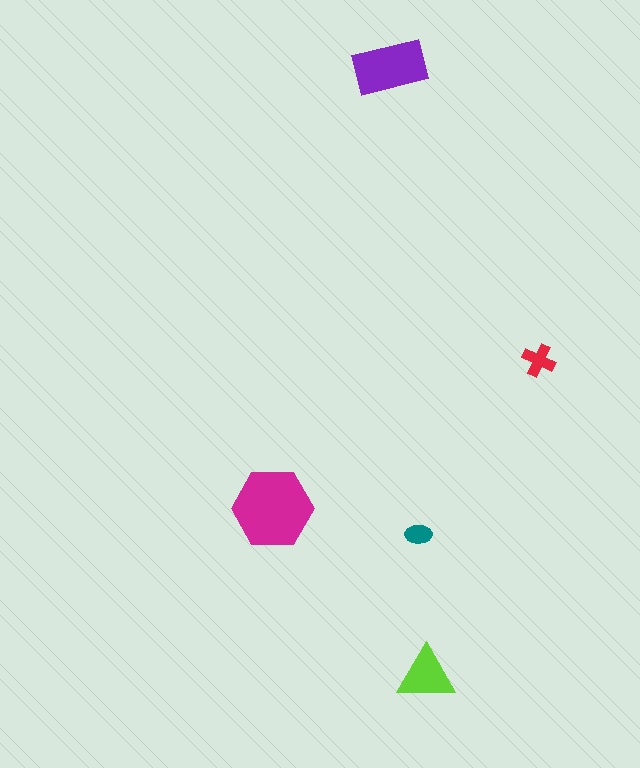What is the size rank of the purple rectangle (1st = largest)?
2nd.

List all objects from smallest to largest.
The teal ellipse, the red cross, the lime triangle, the purple rectangle, the magenta hexagon.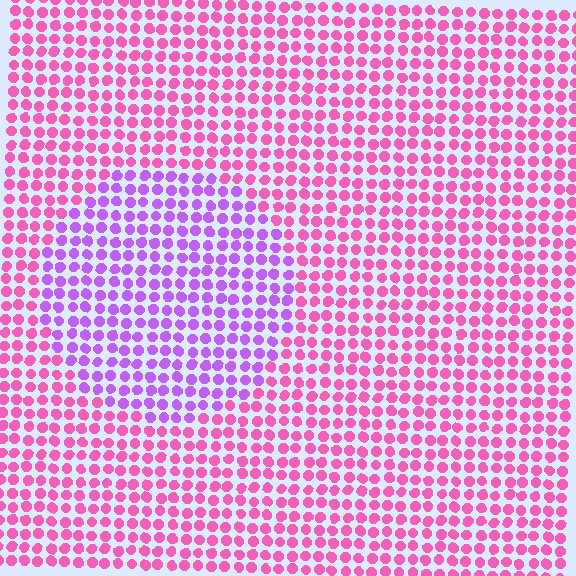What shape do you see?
I see a circle.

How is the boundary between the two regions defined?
The boundary is defined purely by a slight shift in hue (about 43 degrees). Spacing, size, and orientation are identical on both sides.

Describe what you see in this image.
The image is filled with small pink elements in a uniform arrangement. A circle-shaped region is visible where the elements are tinted to a slightly different hue, forming a subtle color boundary.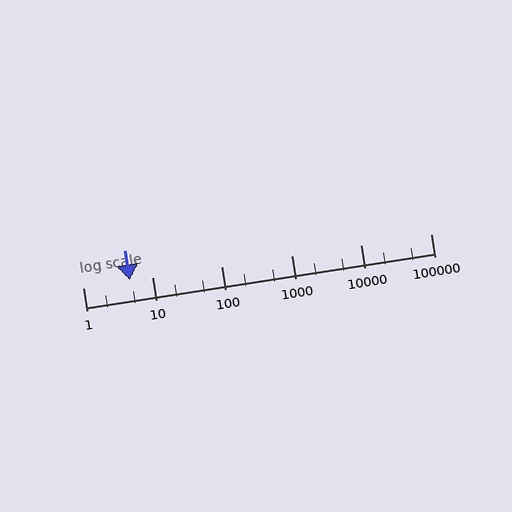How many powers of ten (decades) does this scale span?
The scale spans 5 decades, from 1 to 100000.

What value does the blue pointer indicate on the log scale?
The pointer indicates approximately 4.7.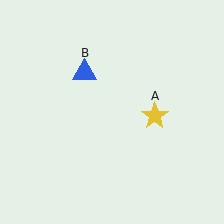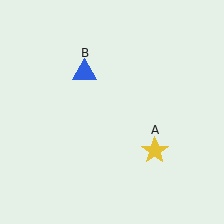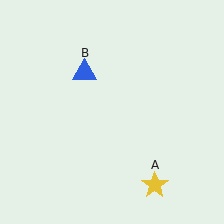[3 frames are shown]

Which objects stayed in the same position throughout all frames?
Blue triangle (object B) remained stationary.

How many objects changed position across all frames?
1 object changed position: yellow star (object A).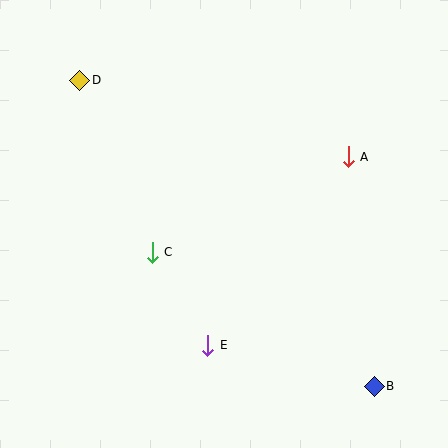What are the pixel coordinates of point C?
Point C is at (152, 252).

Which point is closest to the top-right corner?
Point A is closest to the top-right corner.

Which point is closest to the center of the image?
Point C at (152, 252) is closest to the center.